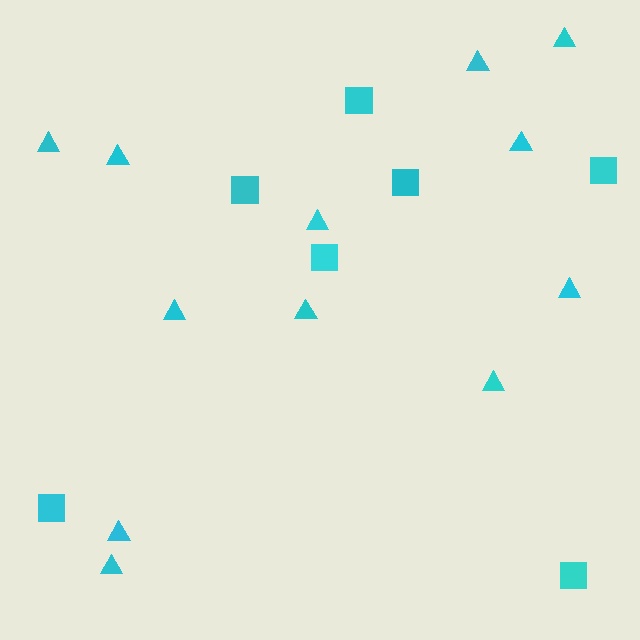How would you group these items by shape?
There are 2 groups: one group of squares (7) and one group of triangles (12).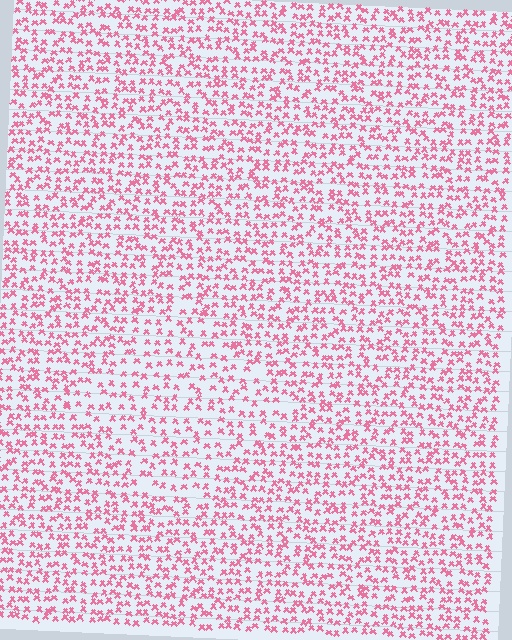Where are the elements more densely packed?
The elements are more densely packed outside the diamond boundary.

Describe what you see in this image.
The image contains small pink elements arranged at two different densities. A diamond-shaped region is visible where the elements are less densely packed than the surrounding area.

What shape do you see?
I see a diamond.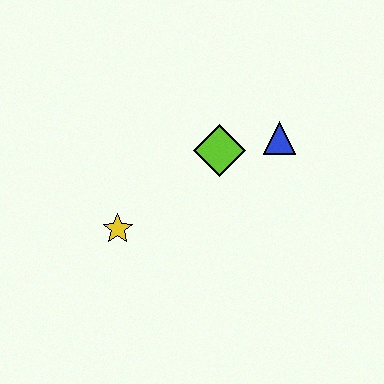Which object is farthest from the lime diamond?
The yellow star is farthest from the lime diamond.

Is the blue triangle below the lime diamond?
No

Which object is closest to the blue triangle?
The lime diamond is closest to the blue triangle.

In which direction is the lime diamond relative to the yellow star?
The lime diamond is to the right of the yellow star.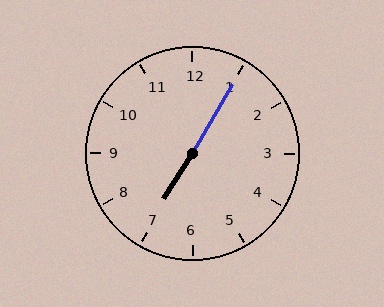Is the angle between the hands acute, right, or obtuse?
It is obtuse.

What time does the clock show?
7:05.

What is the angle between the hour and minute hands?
Approximately 178 degrees.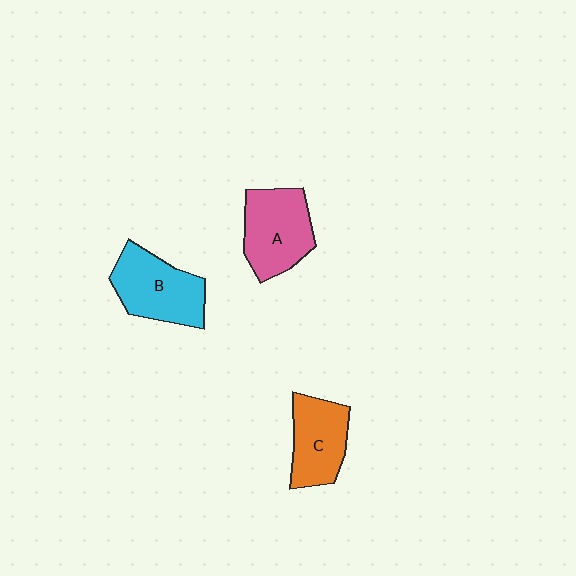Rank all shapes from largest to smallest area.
From largest to smallest: B (cyan), A (pink), C (orange).